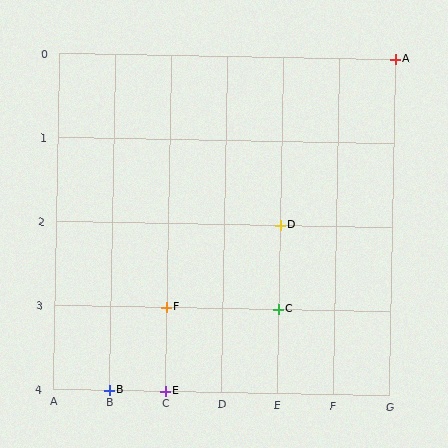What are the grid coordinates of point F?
Point F is at grid coordinates (C, 3).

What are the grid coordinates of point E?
Point E is at grid coordinates (C, 4).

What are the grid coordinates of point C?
Point C is at grid coordinates (E, 3).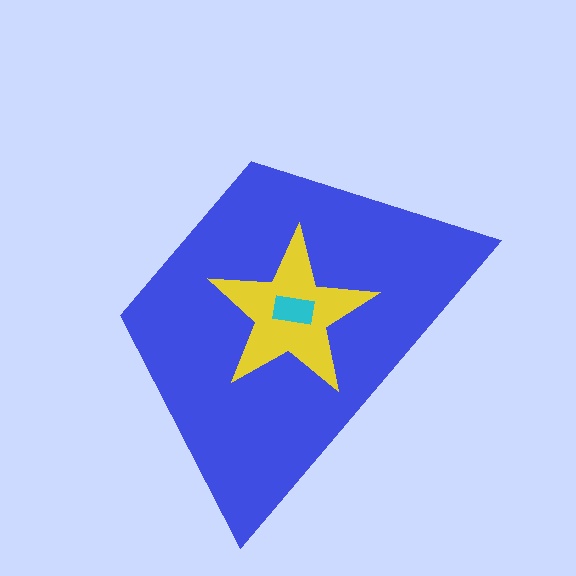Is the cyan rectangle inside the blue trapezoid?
Yes.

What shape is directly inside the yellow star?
The cyan rectangle.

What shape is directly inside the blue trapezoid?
The yellow star.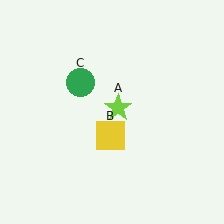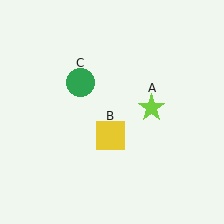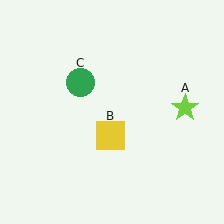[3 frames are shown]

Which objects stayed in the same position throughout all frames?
Yellow square (object B) and green circle (object C) remained stationary.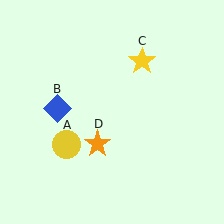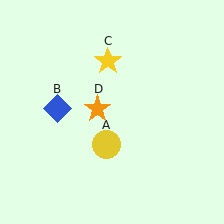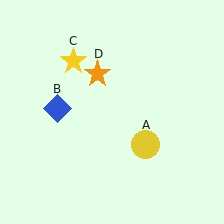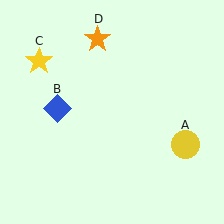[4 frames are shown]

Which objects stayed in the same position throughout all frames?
Blue diamond (object B) remained stationary.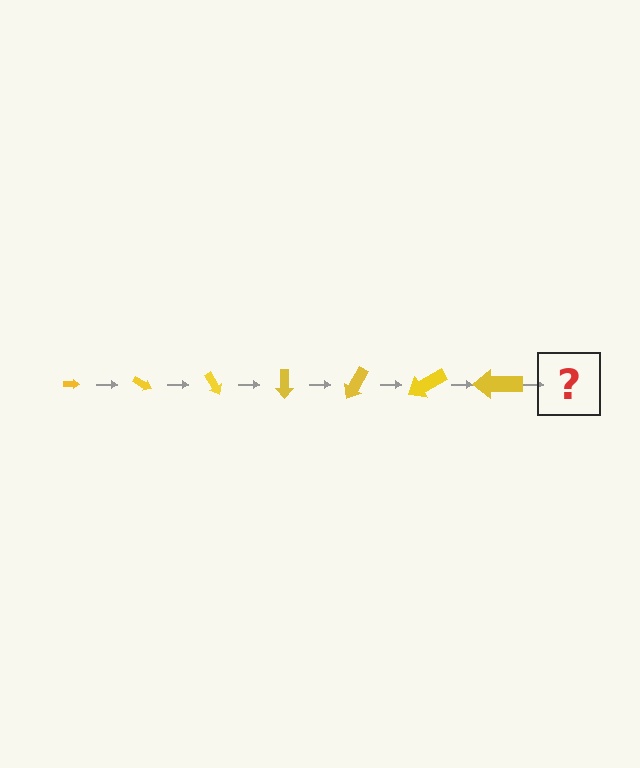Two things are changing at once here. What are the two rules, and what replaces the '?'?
The two rules are that the arrow grows larger each step and it rotates 30 degrees each step. The '?' should be an arrow, larger than the previous one and rotated 210 degrees from the start.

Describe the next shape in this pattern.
It should be an arrow, larger than the previous one and rotated 210 degrees from the start.